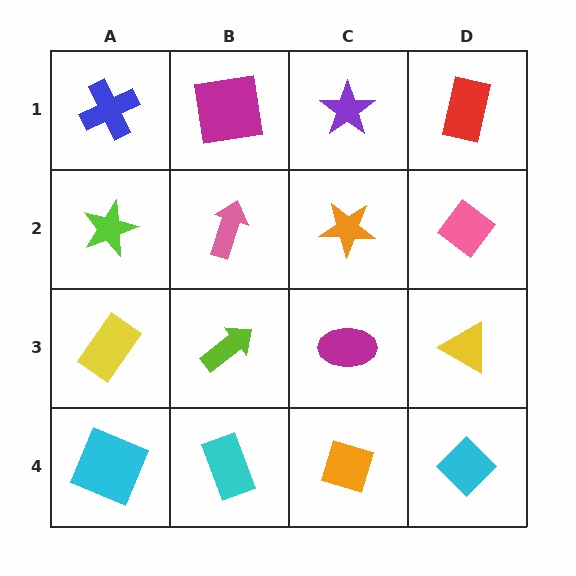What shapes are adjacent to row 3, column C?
An orange star (row 2, column C), an orange diamond (row 4, column C), a lime arrow (row 3, column B), a yellow triangle (row 3, column D).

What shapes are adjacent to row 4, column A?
A yellow rectangle (row 3, column A), a cyan rectangle (row 4, column B).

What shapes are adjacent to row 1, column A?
A lime star (row 2, column A), a magenta square (row 1, column B).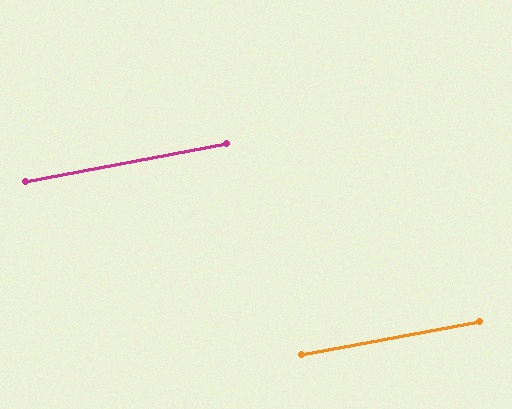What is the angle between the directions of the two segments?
Approximately 0 degrees.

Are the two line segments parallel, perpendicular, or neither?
Parallel — their directions differ by only 0.5°.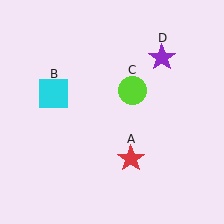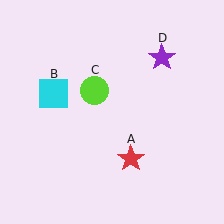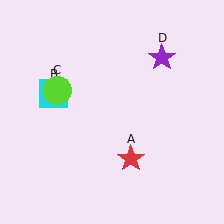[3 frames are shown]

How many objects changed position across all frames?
1 object changed position: lime circle (object C).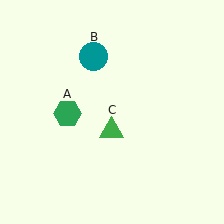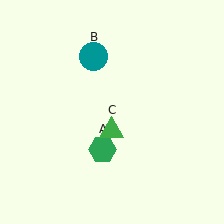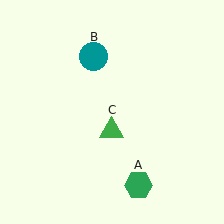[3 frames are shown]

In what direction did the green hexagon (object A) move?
The green hexagon (object A) moved down and to the right.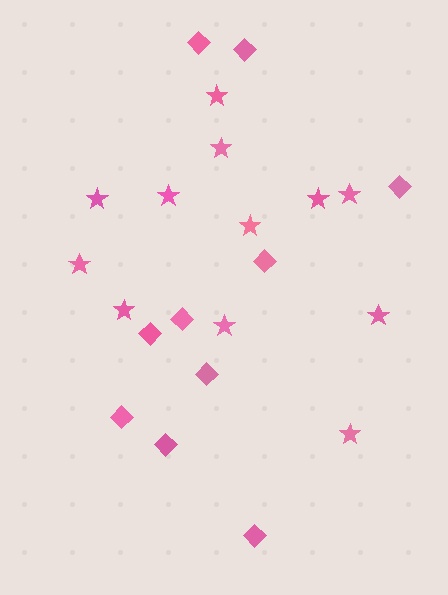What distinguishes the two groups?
There are 2 groups: one group of diamonds (10) and one group of stars (12).